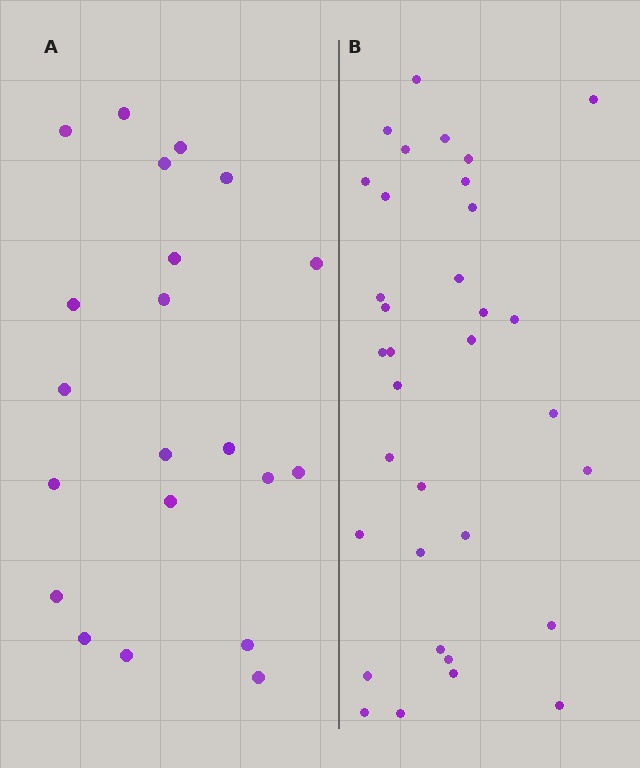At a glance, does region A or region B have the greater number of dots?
Region B (the right region) has more dots.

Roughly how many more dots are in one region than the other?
Region B has approximately 15 more dots than region A.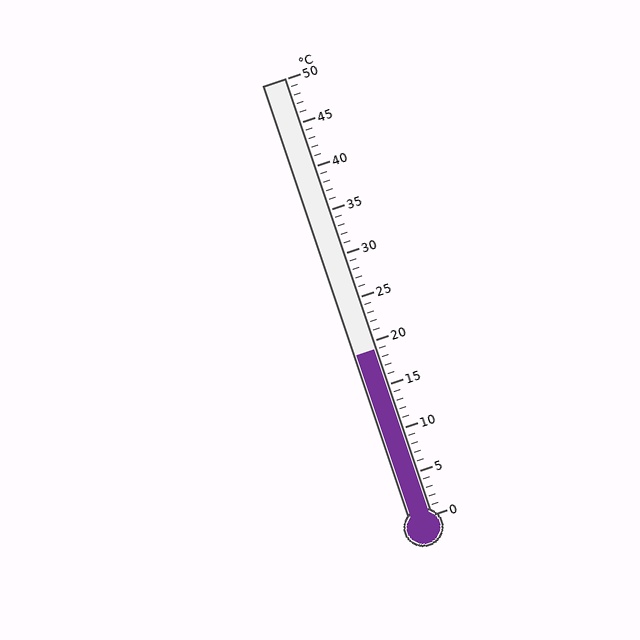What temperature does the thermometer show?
The thermometer shows approximately 19°C.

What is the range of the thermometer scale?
The thermometer scale ranges from 0°C to 50°C.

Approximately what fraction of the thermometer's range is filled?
The thermometer is filled to approximately 40% of its range.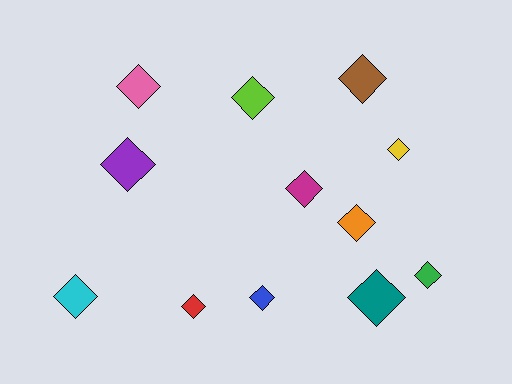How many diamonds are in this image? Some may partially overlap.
There are 12 diamonds.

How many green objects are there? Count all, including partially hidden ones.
There is 1 green object.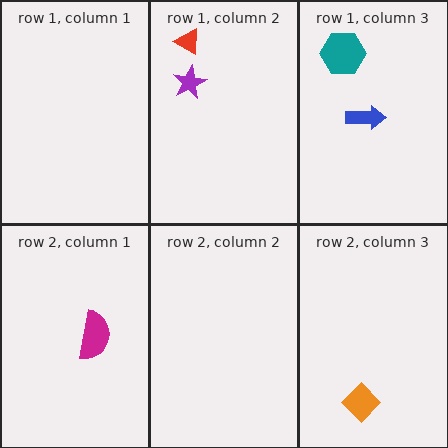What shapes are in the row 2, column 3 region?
The orange diamond.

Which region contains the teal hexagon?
The row 1, column 3 region.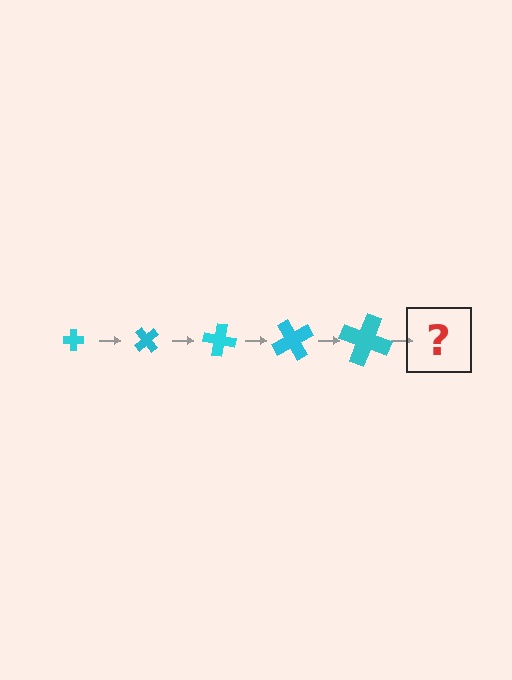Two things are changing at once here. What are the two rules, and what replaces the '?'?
The two rules are that the cross grows larger each step and it rotates 50 degrees each step. The '?' should be a cross, larger than the previous one and rotated 250 degrees from the start.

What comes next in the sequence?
The next element should be a cross, larger than the previous one and rotated 250 degrees from the start.